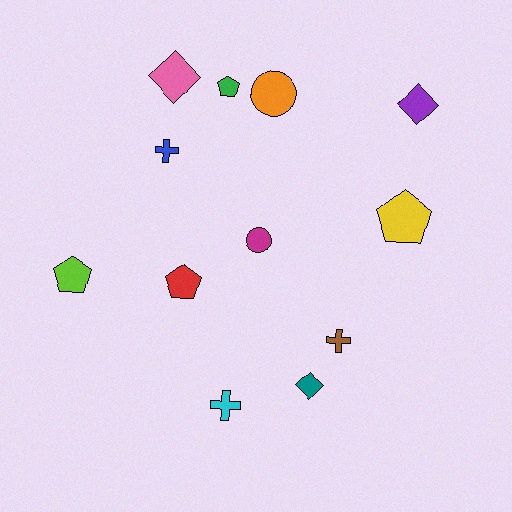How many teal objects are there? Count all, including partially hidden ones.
There is 1 teal object.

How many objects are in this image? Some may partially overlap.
There are 12 objects.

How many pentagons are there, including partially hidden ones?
There are 4 pentagons.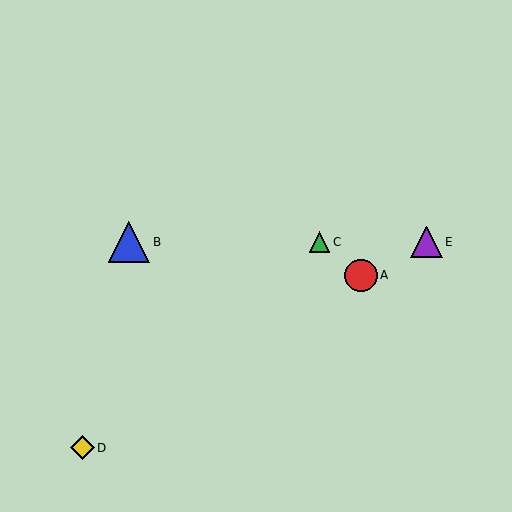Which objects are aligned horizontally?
Objects B, C, E are aligned horizontally.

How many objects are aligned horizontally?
3 objects (B, C, E) are aligned horizontally.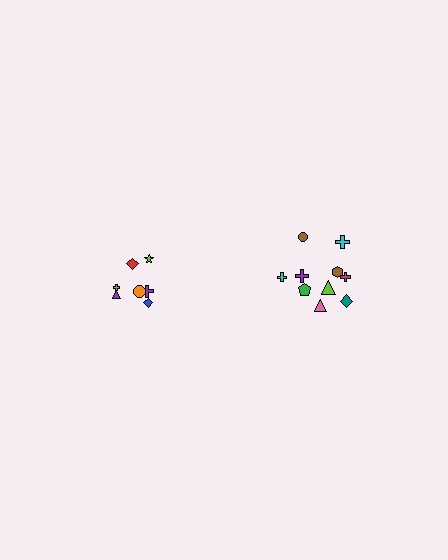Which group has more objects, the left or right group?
The right group.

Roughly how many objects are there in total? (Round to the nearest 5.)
Roughly 15 objects in total.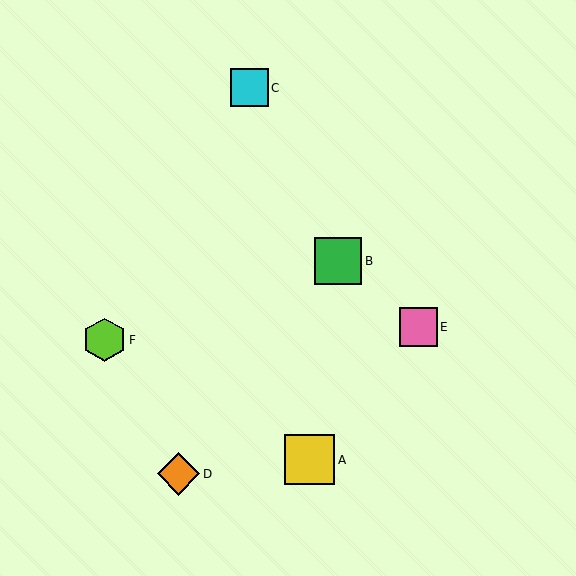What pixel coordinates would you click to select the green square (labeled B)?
Click at (338, 261) to select the green square B.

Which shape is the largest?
The yellow square (labeled A) is the largest.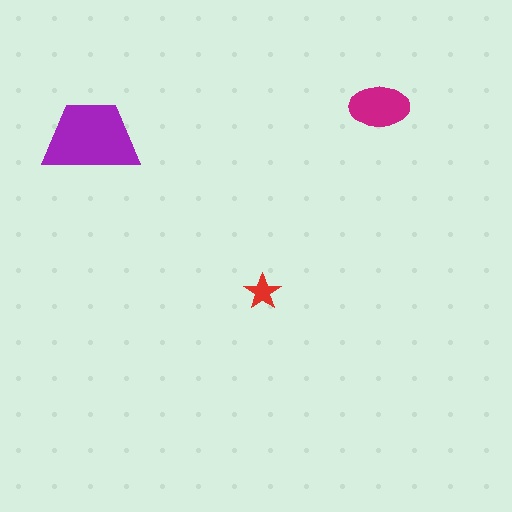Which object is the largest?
The purple trapezoid.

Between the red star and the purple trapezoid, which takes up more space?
The purple trapezoid.